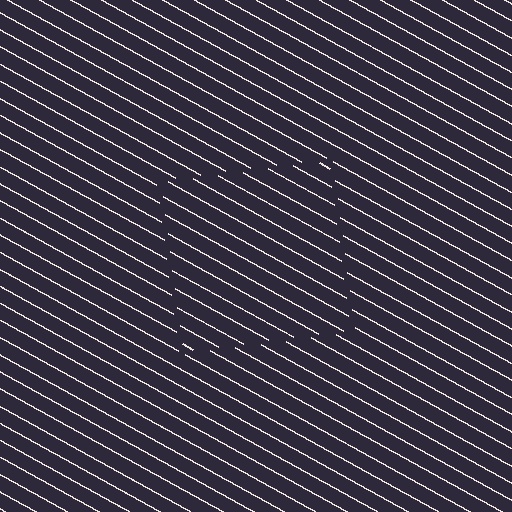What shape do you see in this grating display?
An illusory square. The interior of the shape contains the same grating, shifted by half a period — the contour is defined by the phase discontinuity where line-ends from the inner and outer gratings abut.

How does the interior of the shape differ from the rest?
The interior of the shape contains the same grating, shifted by half a period — the contour is defined by the phase discontinuity where line-ends from the inner and outer gratings abut.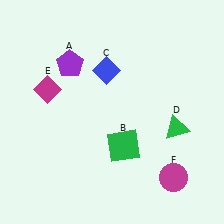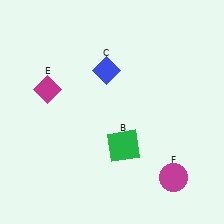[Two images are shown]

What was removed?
The purple pentagon (A), the green triangle (D) were removed in Image 2.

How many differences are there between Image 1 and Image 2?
There are 2 differences between the two images.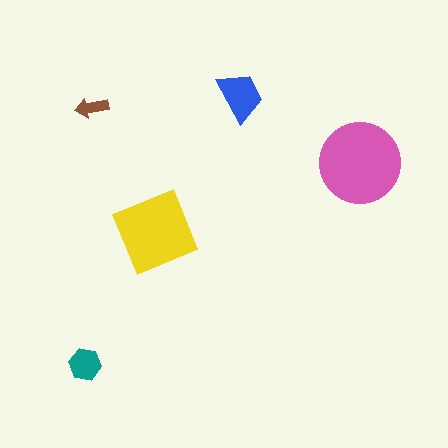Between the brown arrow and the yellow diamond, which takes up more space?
The yellow diamond.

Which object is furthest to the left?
The teal hexagon is leftmost.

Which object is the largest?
The pink circle.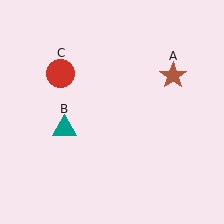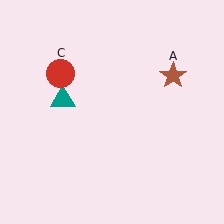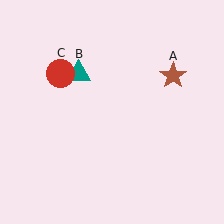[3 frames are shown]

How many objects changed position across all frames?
1 object changed position: teal triangle (object B).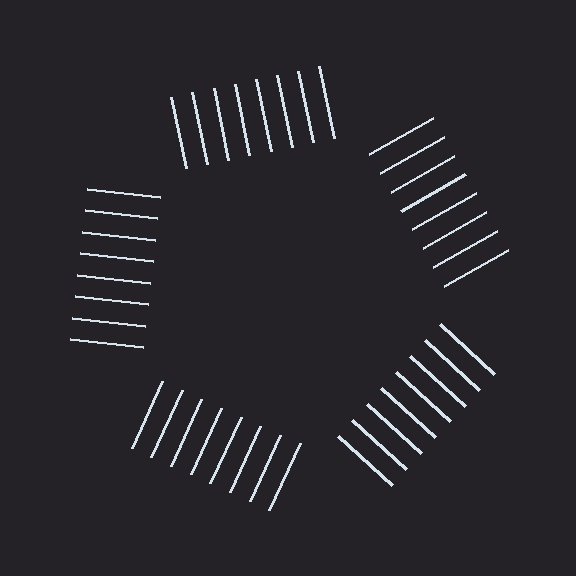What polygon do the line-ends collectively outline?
An illusory pentagon — the line segments terminate on its edges but no continuous stroke is drawn.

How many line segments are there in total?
40 — 8 along each of the 5 edges.